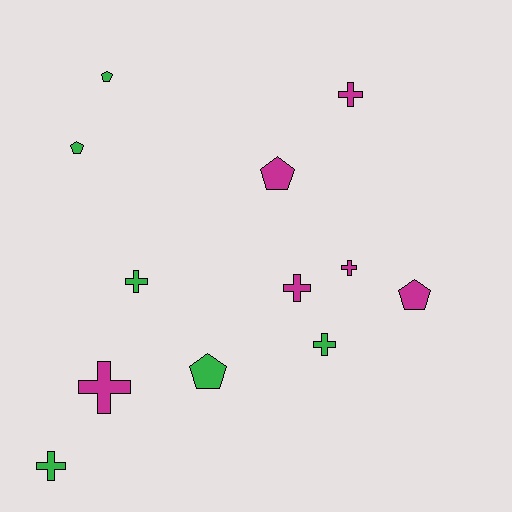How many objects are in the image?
There are 12 objects.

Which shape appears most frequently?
Cross, with 7 objects.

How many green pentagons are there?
There are 3 green pentagons.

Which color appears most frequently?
Magenta, with 6 objects.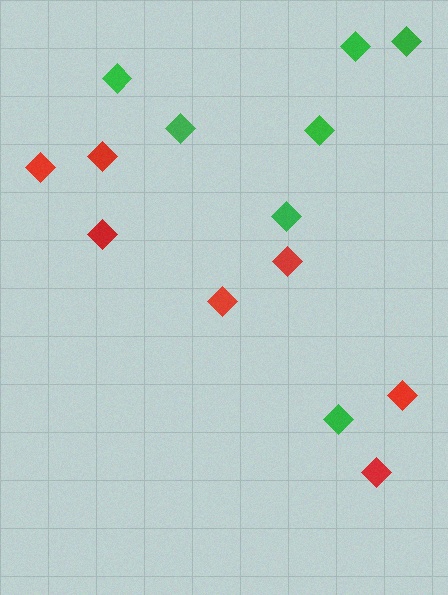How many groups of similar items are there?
There are 2 groups: one group of red diamonds (7) and one group of green diamonds (7).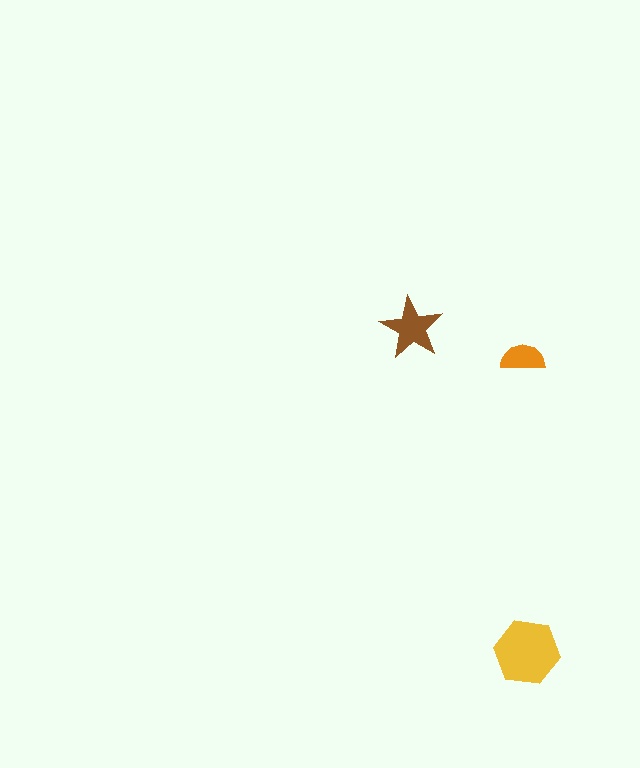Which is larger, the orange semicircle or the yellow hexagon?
The yellow hexagon.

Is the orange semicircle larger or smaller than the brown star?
Smaller.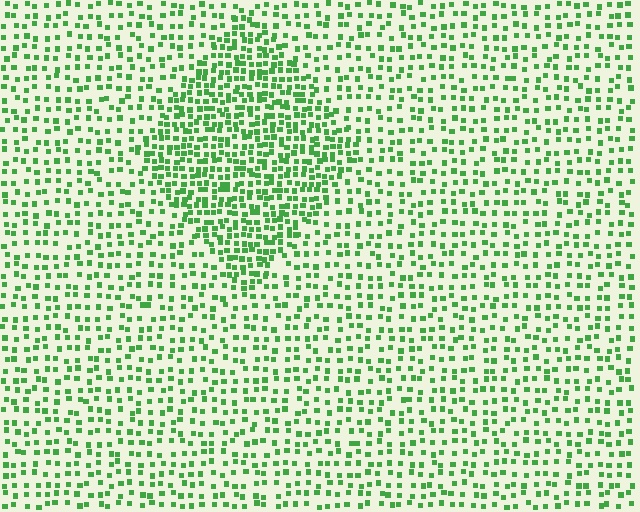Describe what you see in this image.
The image contains small green elements arranged at two different densities. A diamond-shaped region is visible where the elements are more densely packed than the surrounding area.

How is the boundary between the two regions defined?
The boundary is defined by a change in element density (approximately 1.9x ratio). All elements are the same color, size, and shape.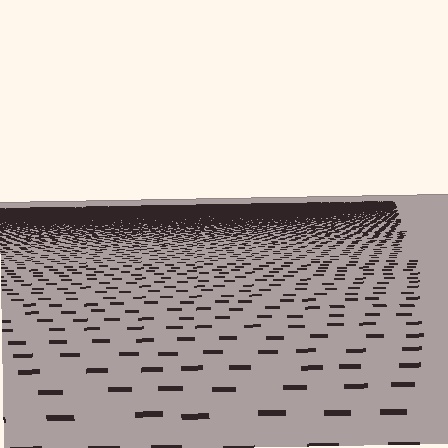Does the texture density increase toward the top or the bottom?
Density increases toward the top.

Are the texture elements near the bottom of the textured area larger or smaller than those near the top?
Larger. Near the bottom, elements are closer to the viewer and appear at a bigger on-screen size.